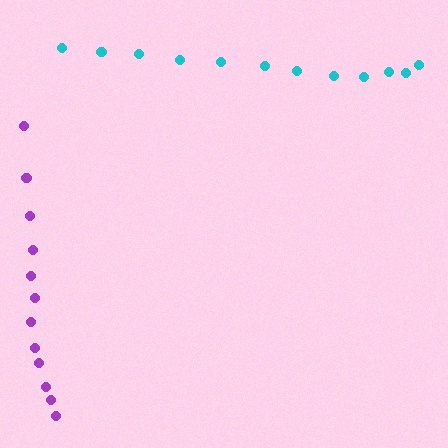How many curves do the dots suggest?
There are 2 distinct paths.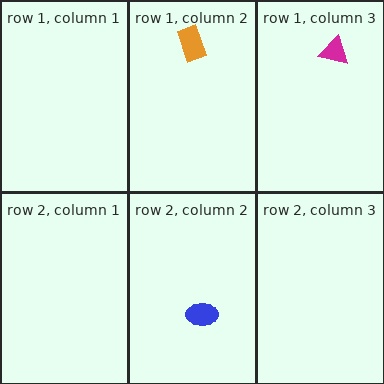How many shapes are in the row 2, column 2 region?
1.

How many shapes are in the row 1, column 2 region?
1.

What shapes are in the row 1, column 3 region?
The magenta triangle.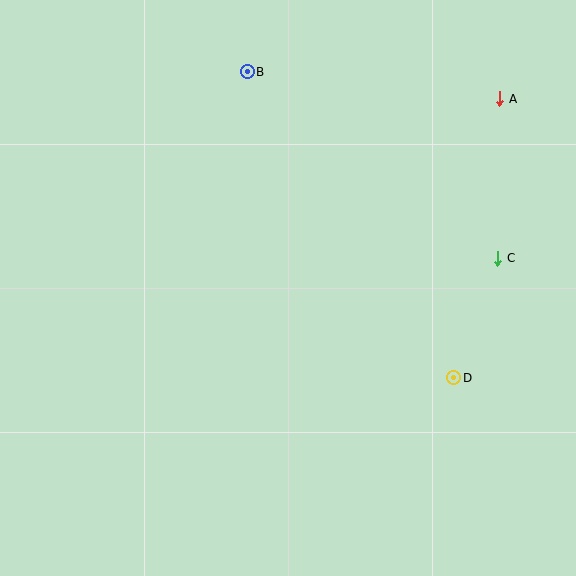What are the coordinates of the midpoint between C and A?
The midpoint between C and A is at (499, 178).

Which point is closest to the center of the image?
Point D at (454, 378) is closest to the center.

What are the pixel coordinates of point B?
Point B is at (247, 72).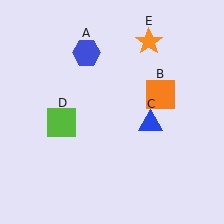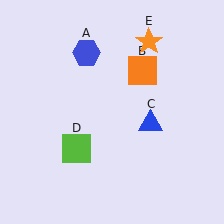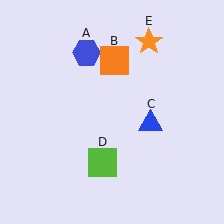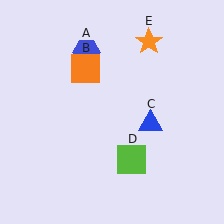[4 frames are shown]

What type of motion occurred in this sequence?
The orange square (object B), lime square (object D) rotated counterclockwise around the center of the scene.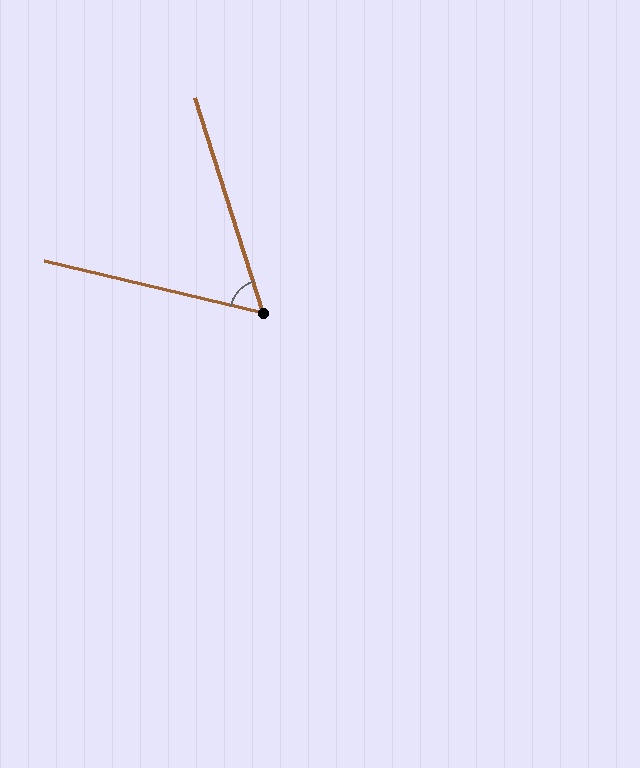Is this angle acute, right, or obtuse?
It is acute.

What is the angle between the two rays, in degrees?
Approximately 59 degrees.